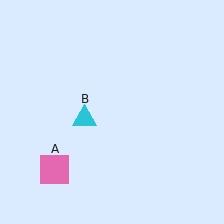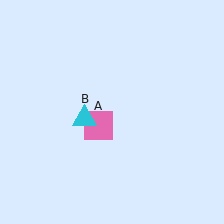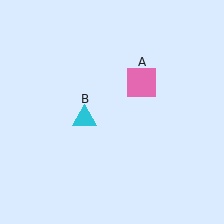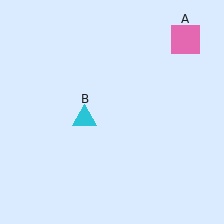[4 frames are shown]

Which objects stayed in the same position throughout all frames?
Cyan triangle (object B) remained stationary.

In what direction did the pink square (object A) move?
The pink square (object A) moved up and to the right.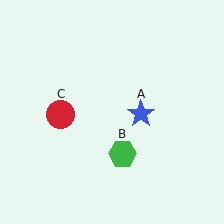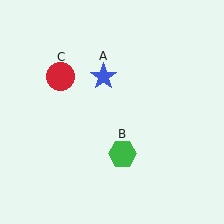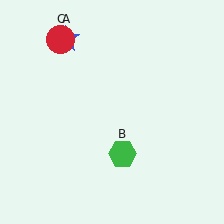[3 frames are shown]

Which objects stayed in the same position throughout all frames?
Green hexagon (object B) remained stationary.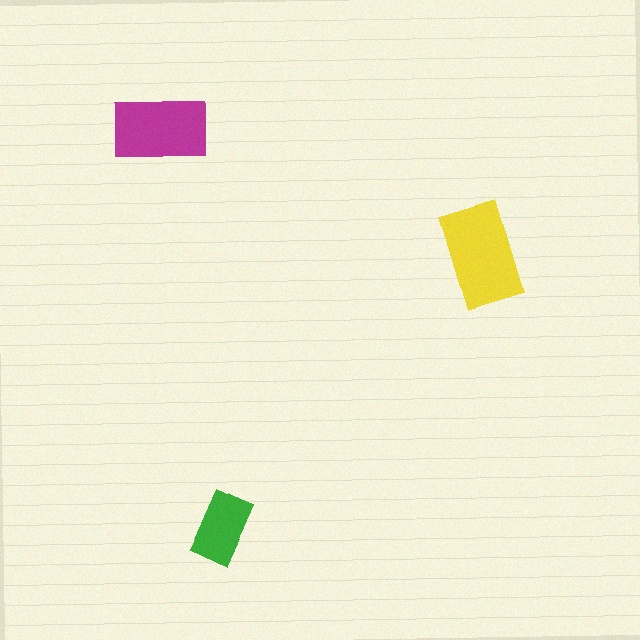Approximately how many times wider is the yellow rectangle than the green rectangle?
About 1.5 times wider.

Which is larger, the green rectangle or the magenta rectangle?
The magenta one.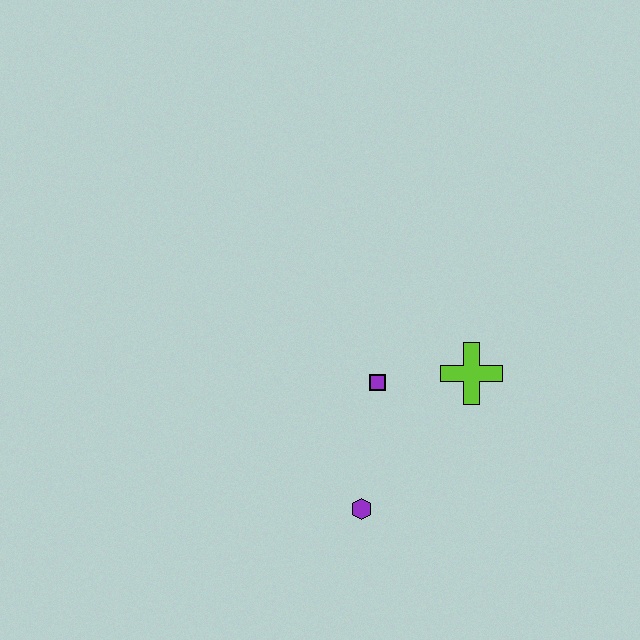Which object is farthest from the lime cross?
The purple hexagon is farthest from the lime cross.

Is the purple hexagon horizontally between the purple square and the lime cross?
No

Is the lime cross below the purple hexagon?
No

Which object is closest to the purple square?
The lime cross is closest to the purple square.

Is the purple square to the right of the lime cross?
No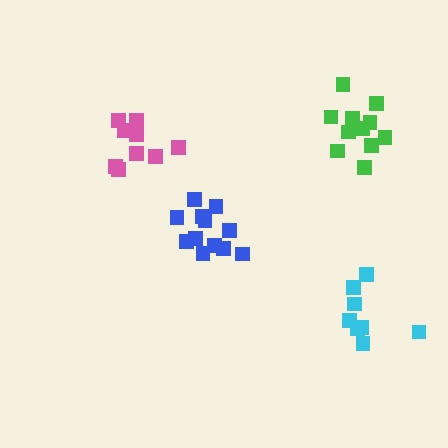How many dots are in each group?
Group 1: 12 dots, Group 2: 9 dots, Group 3: 11 dots, Group 4: 8 dots (40 total).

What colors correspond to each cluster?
The clusters are colored: blue, pink, green, cyan.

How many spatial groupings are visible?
There are 4 spatial groupings.